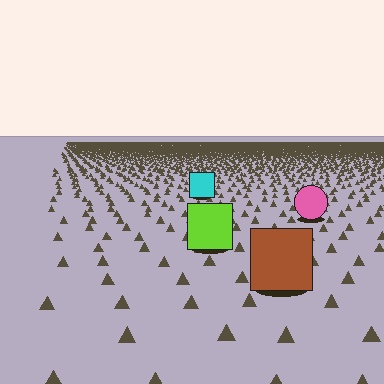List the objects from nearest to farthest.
From nearest to farthest: the brown square, the lime square, the pink circle, the cyan square.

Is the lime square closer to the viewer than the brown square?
No. The brown square is closer — you can tell from the texture gradient: the ground texture is coarser near it.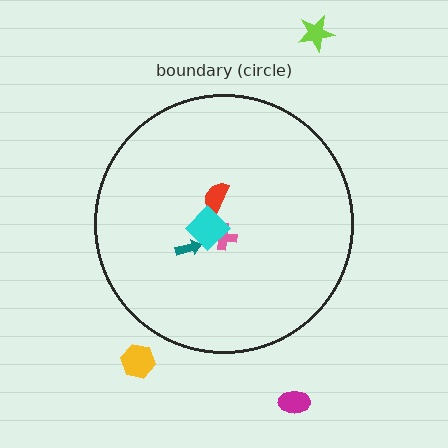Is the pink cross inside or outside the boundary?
Inside.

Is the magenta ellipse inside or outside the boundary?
Outside.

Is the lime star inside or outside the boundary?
Outside.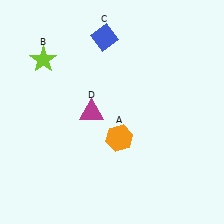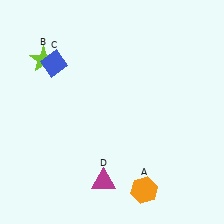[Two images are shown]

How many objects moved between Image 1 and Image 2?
3 objects moved between the two images.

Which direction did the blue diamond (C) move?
The blue diamond (C) moved left.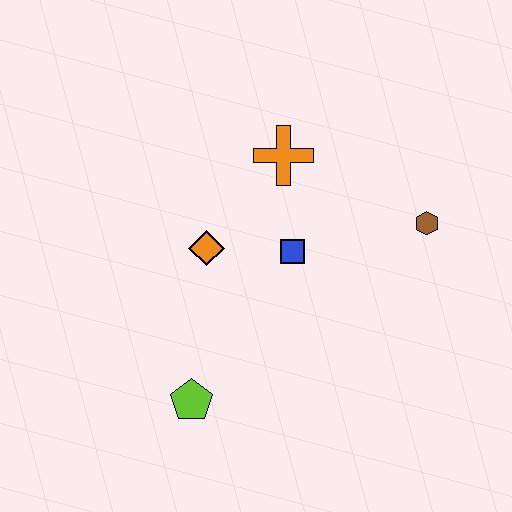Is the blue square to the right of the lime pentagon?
Yes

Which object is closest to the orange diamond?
The blue square is closest to the orange diamond.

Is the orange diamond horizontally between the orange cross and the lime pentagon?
Yes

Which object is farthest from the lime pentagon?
The brown hexagon is farthest from the lime pentagon.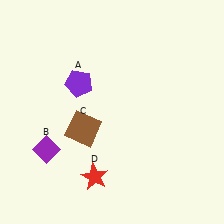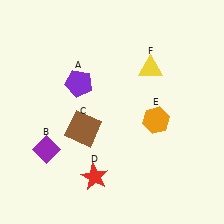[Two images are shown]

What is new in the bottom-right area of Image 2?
An orange hexagon (E) was added in the bottom-right area of Image 2.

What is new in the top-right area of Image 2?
A yellow triangle (F) was added in the top-right area of Image 2.